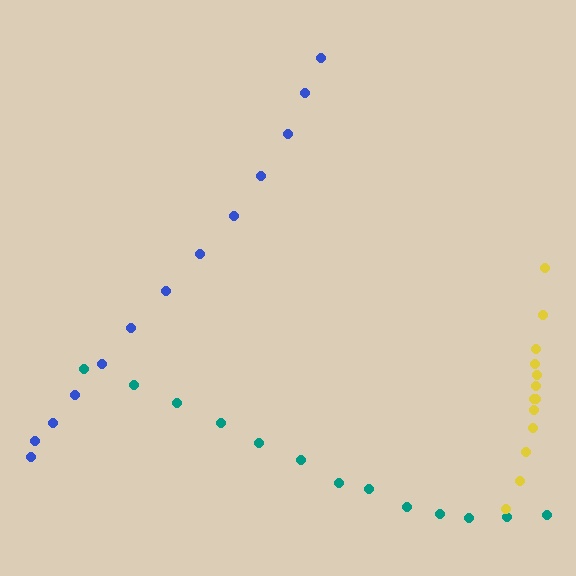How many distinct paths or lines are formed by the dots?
There are 3 distinct paths.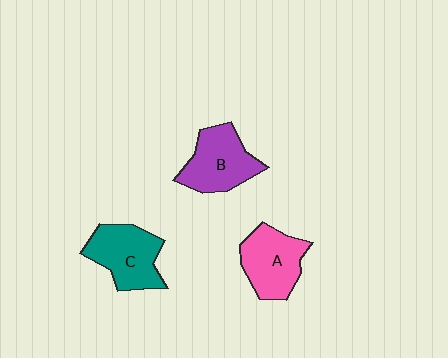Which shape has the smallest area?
Shape A (pink).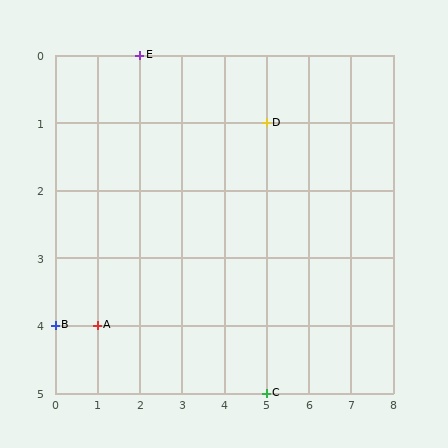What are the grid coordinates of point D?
Point D is at grid coordinates (5, 1).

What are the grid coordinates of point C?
Point C is at grid coordinates (5, 5).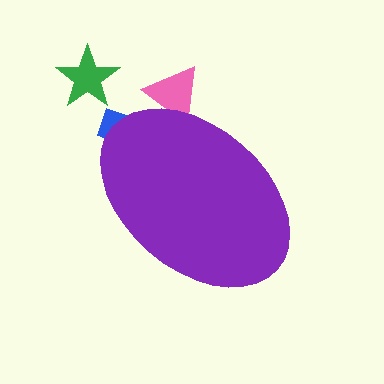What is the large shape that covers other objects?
A purple ellipse.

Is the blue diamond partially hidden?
Yes, the blue diamond is partially hidden behind the purple ellipse.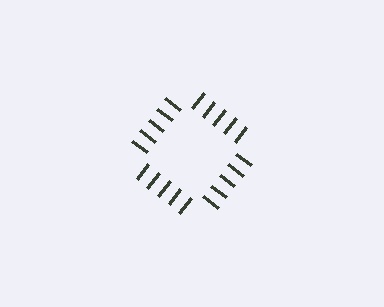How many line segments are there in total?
20 — 5 along each of the 4 edges.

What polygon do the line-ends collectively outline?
An illusory square — the line segments terminate on its edges but no continuous stroke is drawn.